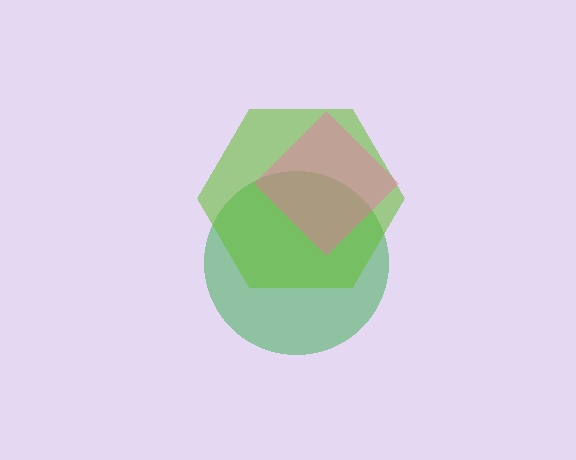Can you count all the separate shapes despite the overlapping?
Yes, there are 3 separate shapes.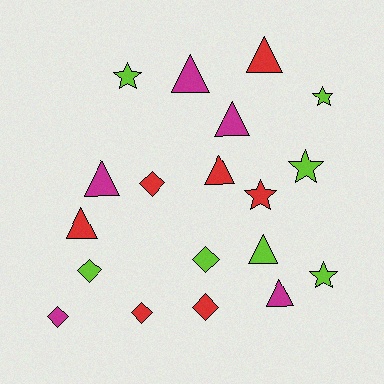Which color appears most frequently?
Red, with 7 objects.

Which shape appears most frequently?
Triangle, with 8 objects.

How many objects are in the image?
There are 19 objects.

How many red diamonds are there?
There are 3 red diamonds.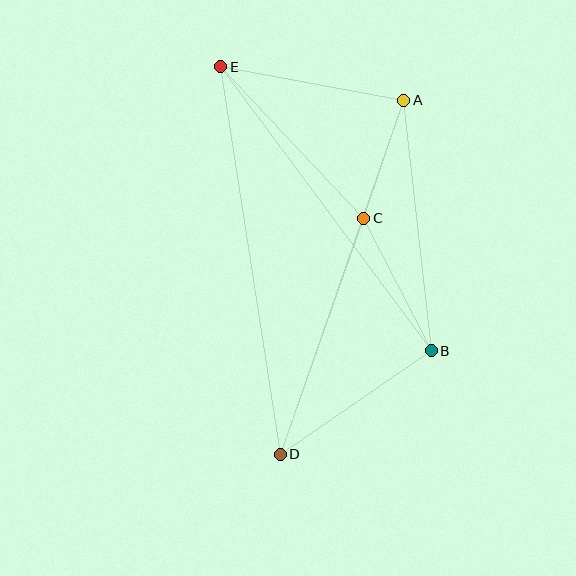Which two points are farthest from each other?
Points D and E are farthest from each other.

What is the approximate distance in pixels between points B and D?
The distance between B and D is approximately 183 pixels.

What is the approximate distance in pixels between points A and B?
The distance between A and B is approximately 252 pixels.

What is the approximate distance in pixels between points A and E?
The distance between A and E is approximately 186 pixels.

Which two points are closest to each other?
Points A and C are closest to each other.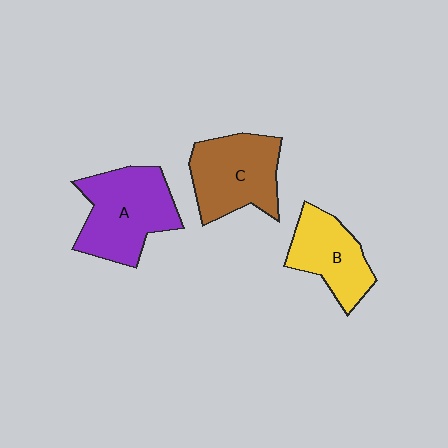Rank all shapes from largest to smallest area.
From largest to smallest: A (purple), C (brown), B (yellow).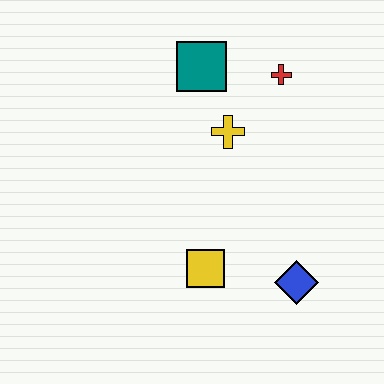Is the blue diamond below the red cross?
Yes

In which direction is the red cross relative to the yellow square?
The red cross is above the yellow square.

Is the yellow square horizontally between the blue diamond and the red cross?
No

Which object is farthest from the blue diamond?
The teal square is farthest from the blue diamond.